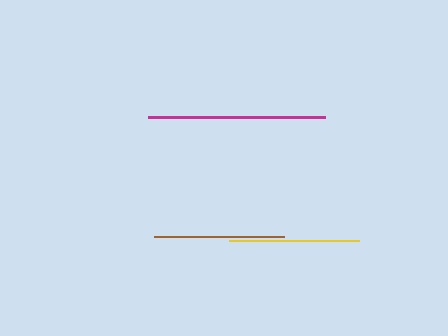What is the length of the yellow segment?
The yellow segment is approximately 130 pixels long.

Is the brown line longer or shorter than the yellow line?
The brown line is longer than the yellow line.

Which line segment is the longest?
The magenta line is the longest at approximately 177 pixels.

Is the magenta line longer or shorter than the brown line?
The magenta line is longer than the brown line.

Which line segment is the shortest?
The yellow line is the shortest at approximately 130 pixels.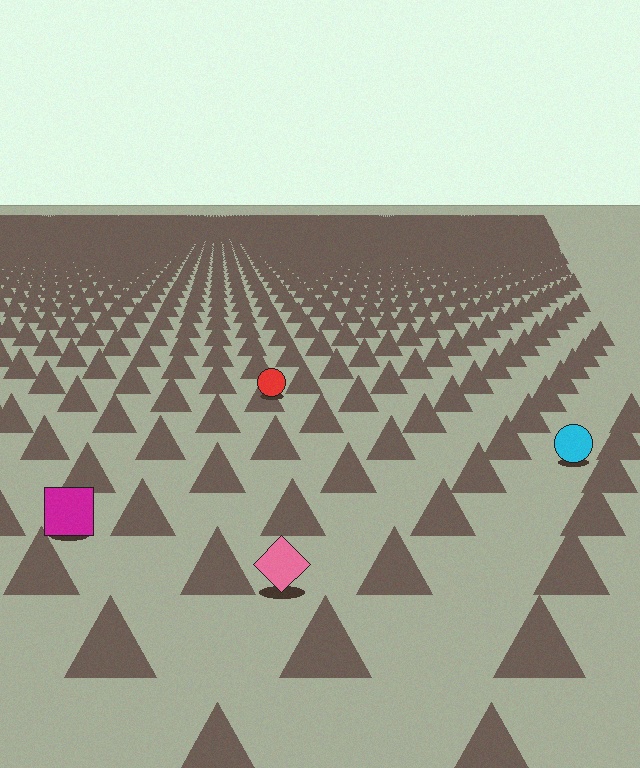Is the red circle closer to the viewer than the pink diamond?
No. The pink diamond is closer — you can tell from the texture gradient: the ground texture is coarser near it.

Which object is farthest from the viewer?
The red circle is farthest from the viewer. It appears smaller and the ground texture around it is denser.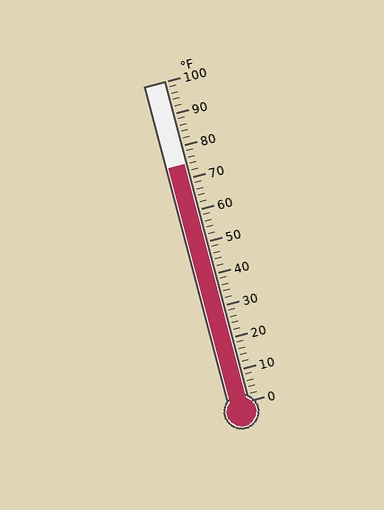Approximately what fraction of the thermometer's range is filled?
The thermometer is filled to approximately 75% of its range.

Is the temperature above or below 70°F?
The temperature is above 70°F.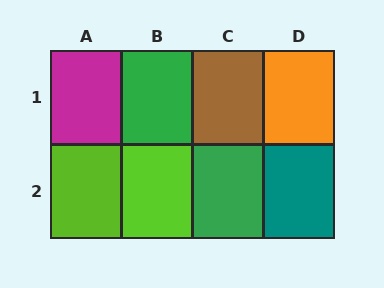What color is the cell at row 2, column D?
Teal.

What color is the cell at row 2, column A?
Lime.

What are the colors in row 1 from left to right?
Magenta, green, brown, orange.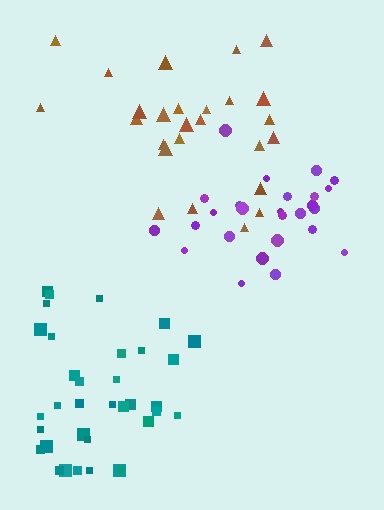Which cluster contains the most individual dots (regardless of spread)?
Teal (35).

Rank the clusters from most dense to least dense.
purple, teal, brown.